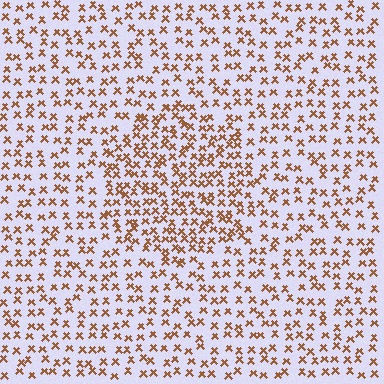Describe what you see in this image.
The image contains small brown elements arranged at two different densities. A circle-shaped region is visible where the elements are more densely packed than the surrounding area.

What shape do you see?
I see a circle.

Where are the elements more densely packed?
The elements are more densely packed inside the circle boundary.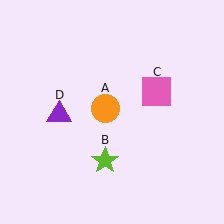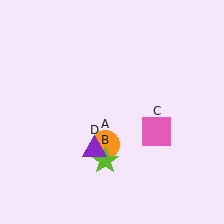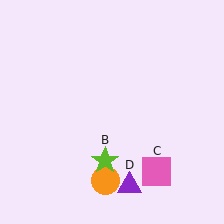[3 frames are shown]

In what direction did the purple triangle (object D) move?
The purple triangle (object D) moved down and to the right.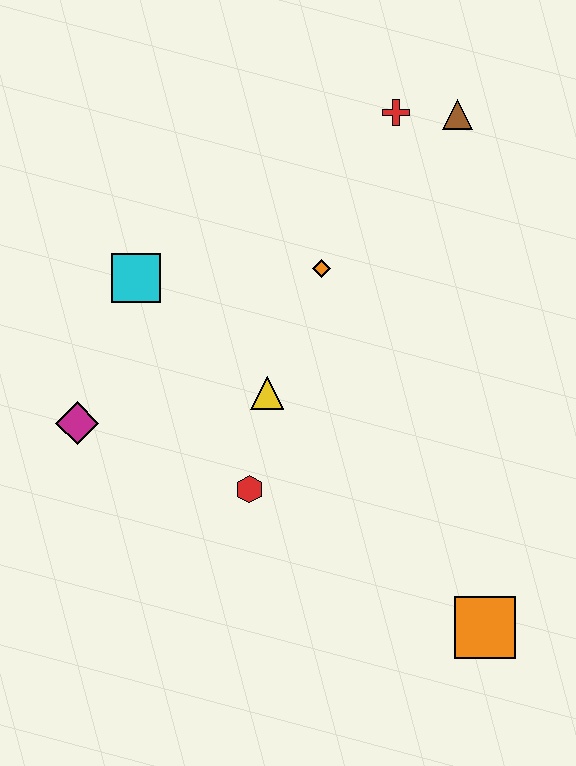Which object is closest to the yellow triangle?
The red hexagon is closest to the yellow triangle.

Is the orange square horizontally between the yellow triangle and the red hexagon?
No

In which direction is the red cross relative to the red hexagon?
The red cross is above the red hexagon.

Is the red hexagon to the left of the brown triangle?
Yes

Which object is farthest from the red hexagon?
The brown triangle is farthest from the red hexagon.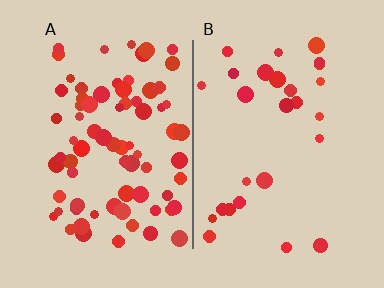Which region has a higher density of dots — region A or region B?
A (the left).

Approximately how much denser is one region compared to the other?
Approximately 2.7× — region A over region B.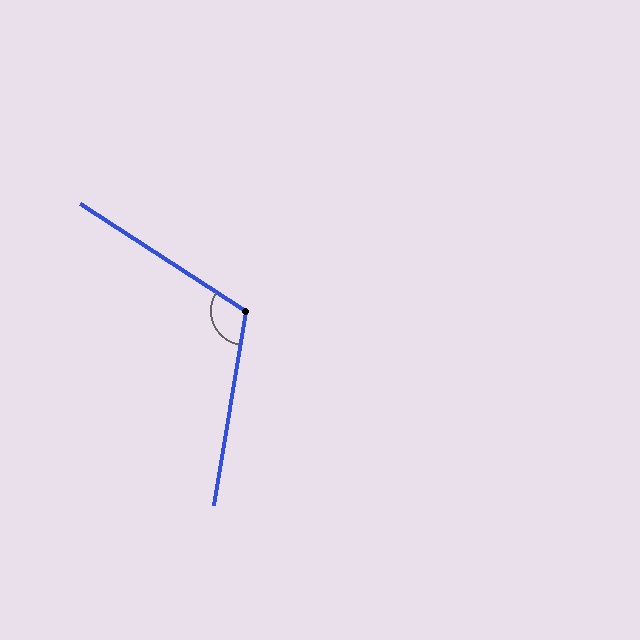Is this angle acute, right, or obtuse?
It is obtuse.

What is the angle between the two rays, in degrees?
Approximately 113 degrees.